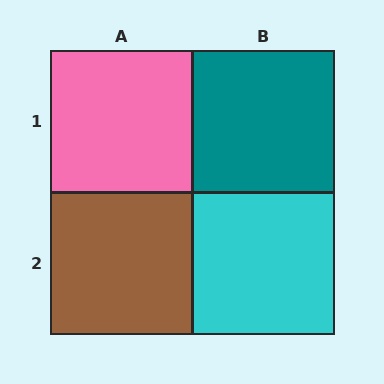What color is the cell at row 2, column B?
Cyan.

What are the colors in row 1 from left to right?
Pink, teal.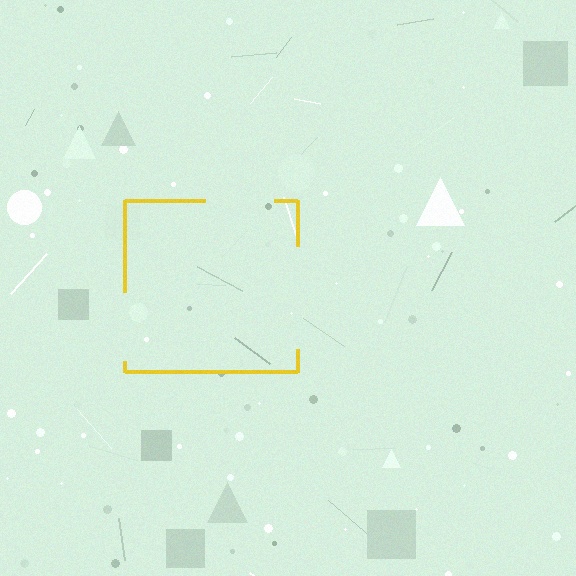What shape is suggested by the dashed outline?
The dashed outline suggests a square.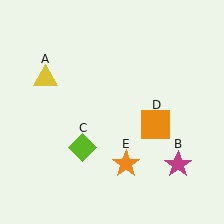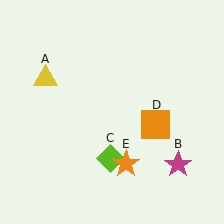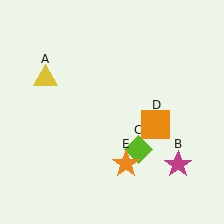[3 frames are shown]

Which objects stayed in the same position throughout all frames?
Yellow triangle (object A) and magenta star (object B) and orange square (object D) and orange star (object E) remained stationary.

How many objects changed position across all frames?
1 object changed position: lime diamond (object C).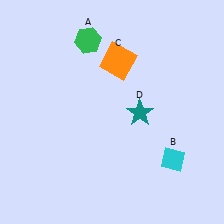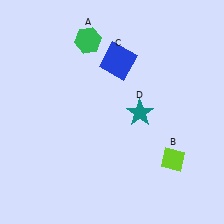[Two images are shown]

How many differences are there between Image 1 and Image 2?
There are 2 differences between the two images.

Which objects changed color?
B changed from cyan to lime. C changed from orange to blue.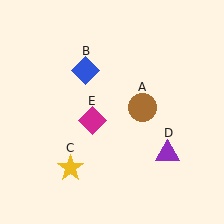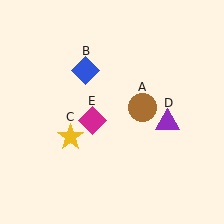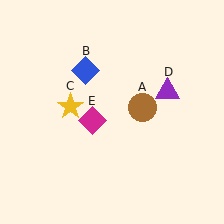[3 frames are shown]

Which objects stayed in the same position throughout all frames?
Brown circle (object A) and blue diamond (object B) and magenta diamond (object E) remained stationary.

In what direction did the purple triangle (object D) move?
The purple triangle (object D) moved up.